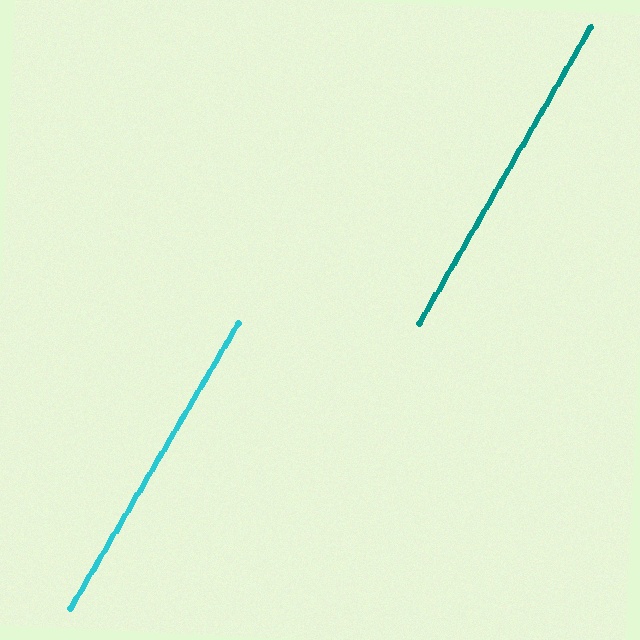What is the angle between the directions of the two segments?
Approximately 1 degree.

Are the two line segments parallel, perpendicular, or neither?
Parallel — their directions differ by only 0.6°.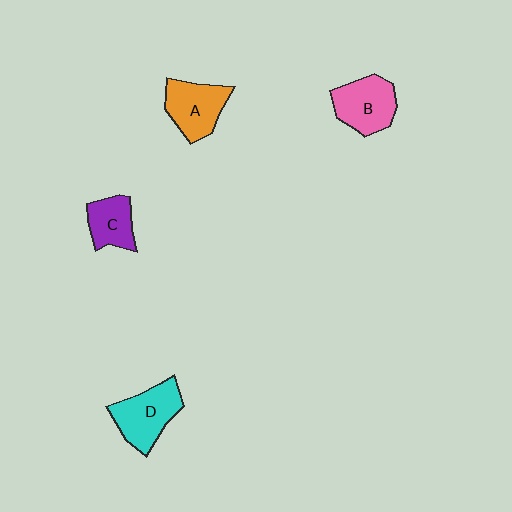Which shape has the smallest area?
Shape C (purple).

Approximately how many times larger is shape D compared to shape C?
Approximately 1.5 times.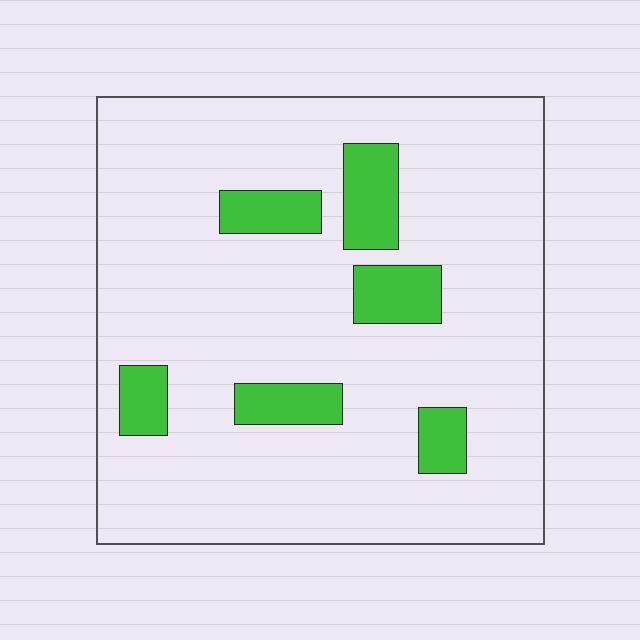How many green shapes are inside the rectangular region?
6.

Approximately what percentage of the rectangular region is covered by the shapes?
Approximately 15%.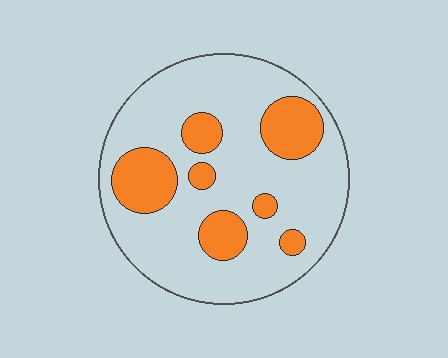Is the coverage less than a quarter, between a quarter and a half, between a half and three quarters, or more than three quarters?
Less than a quarter.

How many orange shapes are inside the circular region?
7.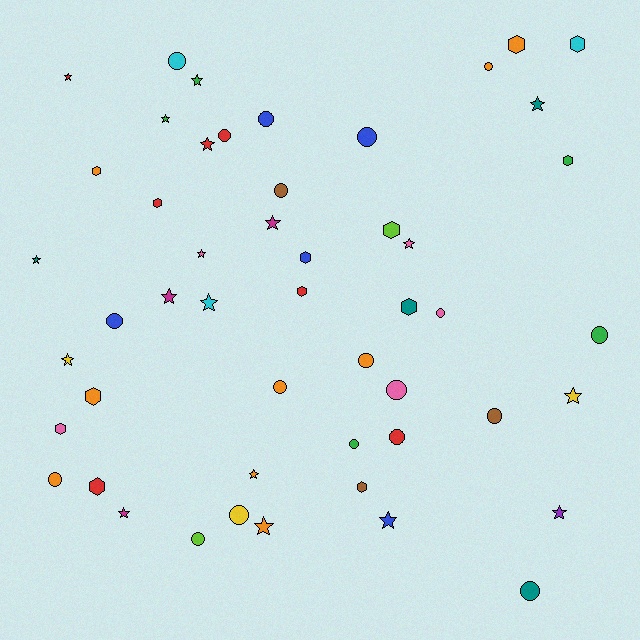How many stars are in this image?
There are 18 stars.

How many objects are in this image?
There are 50 objects.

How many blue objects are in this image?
There are 5 blue objects.